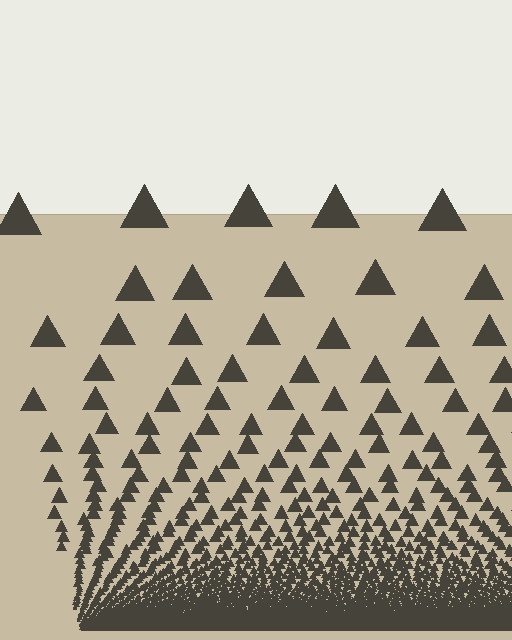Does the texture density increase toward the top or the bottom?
Density increases toward the bottom.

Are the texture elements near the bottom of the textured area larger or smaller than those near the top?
Smaller. The gradient is inverted — elements near the bottom are smaller and denser.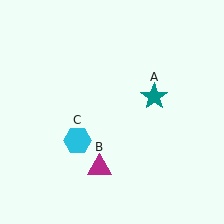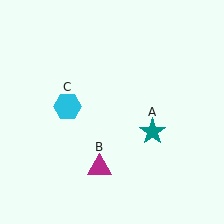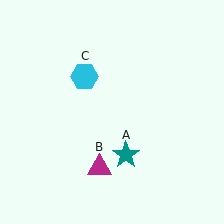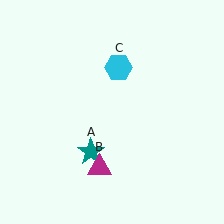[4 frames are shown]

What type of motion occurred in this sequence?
The teal star (object A), cyan hexagon (object C) rotated clockwise around the center of the scene.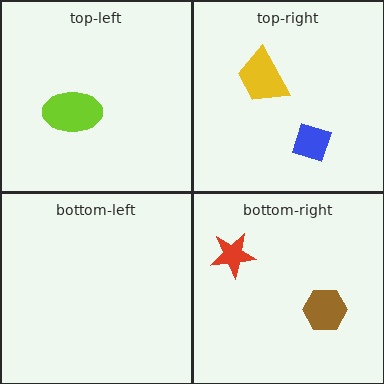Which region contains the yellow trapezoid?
The top-right region.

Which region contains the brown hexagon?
The bottom-right region.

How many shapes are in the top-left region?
1.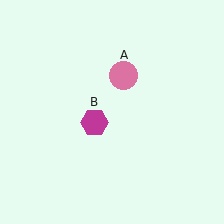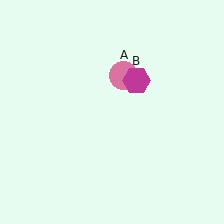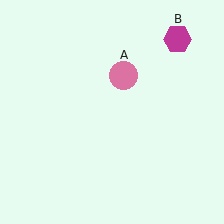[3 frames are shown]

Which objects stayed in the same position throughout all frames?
Pink circle (object A) remained stationary.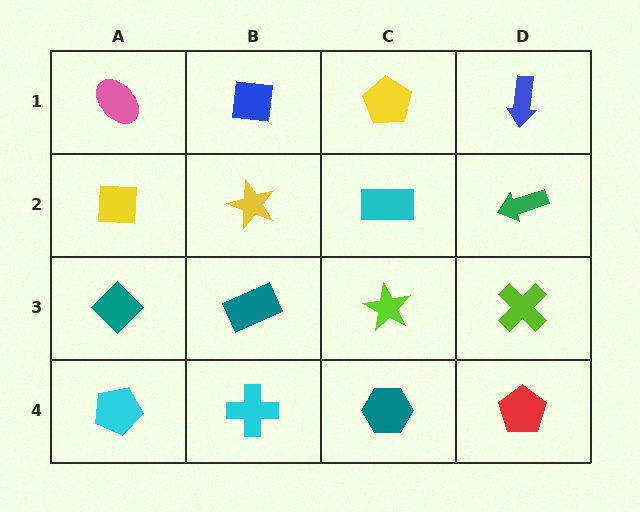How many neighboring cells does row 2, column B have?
4.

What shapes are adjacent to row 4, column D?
A lime cross (row 3, column D), a teal hexagon (row 4, column C).